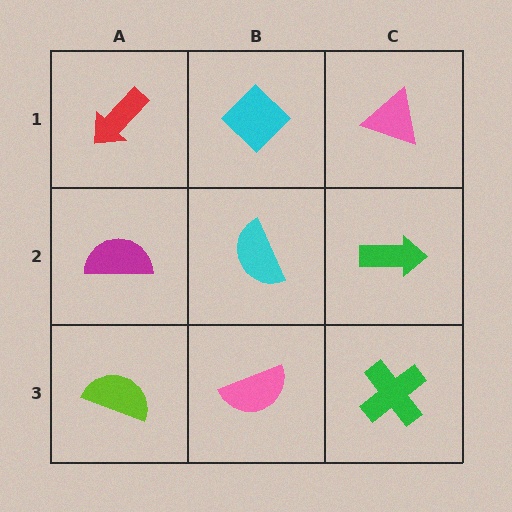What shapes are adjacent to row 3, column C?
A green arrow (row 2, column C), a pink semicircle (row 3, column B).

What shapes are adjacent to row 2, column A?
A red arrow (row 1, column A), a lime semicircle (row 3, column A), a cyan semicircle (row 2, column B).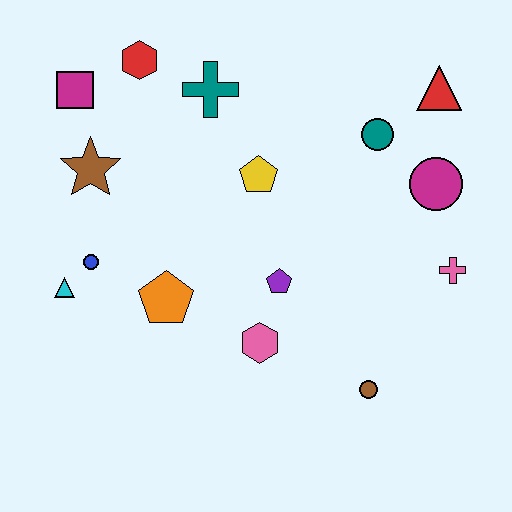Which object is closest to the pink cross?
The magenta circle is closest to the pink cross.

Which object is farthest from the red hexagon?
The brown circle is farthest from the red hexagon.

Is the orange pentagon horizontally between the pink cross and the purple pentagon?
No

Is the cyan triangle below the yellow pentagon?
Yes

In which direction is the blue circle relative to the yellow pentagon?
The blue circle is to the left of the yellow pentagon.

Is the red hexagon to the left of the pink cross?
Yes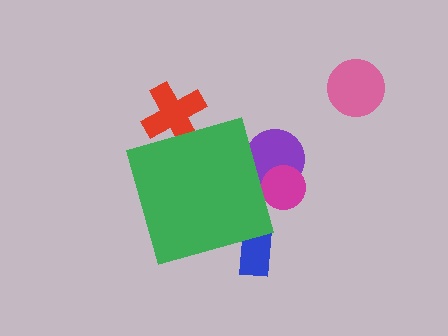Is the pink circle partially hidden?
No, the pink circle is fully visible.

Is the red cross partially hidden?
Yes, the red cross is partially hidden behind the green diamond.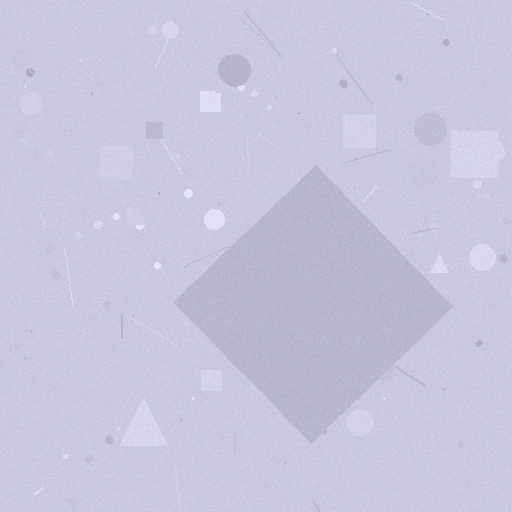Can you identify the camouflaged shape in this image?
The camouflaged shape is a diamond.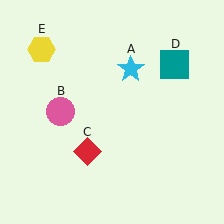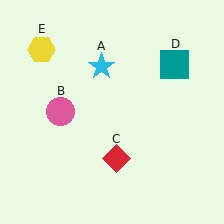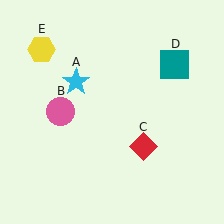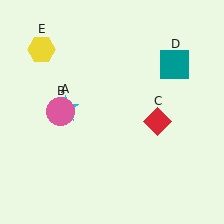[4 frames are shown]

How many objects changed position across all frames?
2 objects changed position: cyan star (object A), red diamond (object C).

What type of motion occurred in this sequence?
The cyan star (object A), red diamond (object C) rotated counterclockwise around the center of the scene.